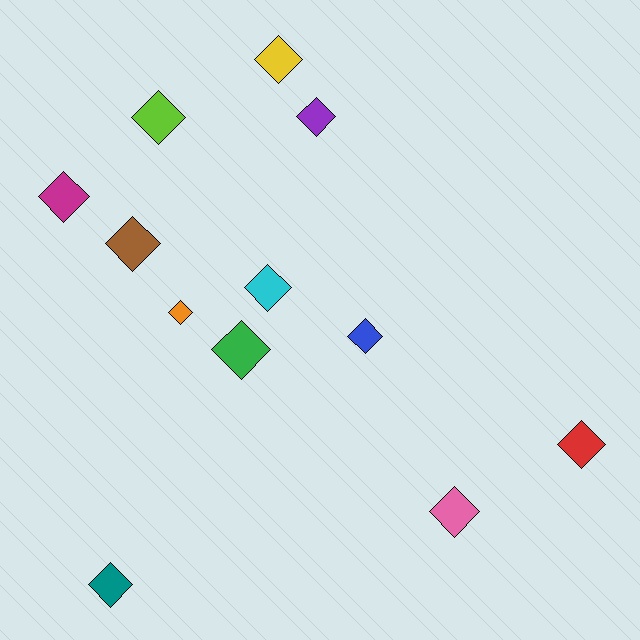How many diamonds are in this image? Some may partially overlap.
There are 12 diamonds.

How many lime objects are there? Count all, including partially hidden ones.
There is 1 lime object.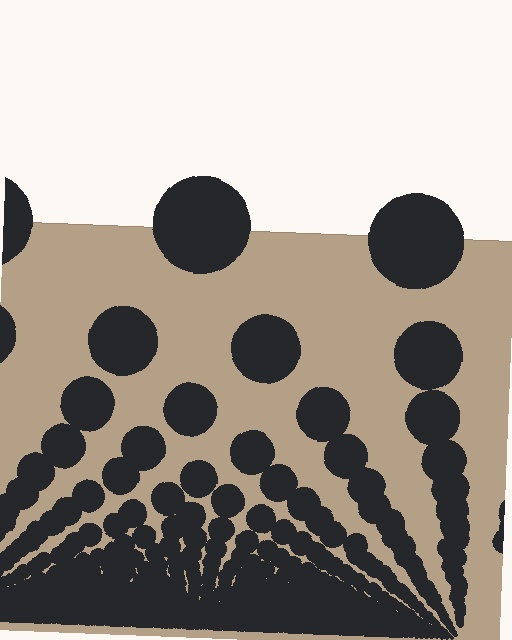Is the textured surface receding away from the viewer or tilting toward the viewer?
The surface appears to tilt toward the viewer. Texture elements get larger and sparser toward the top.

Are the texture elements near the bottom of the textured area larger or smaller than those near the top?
Smaller. The gradient is inverted — elements near the bottom are smaller and denser.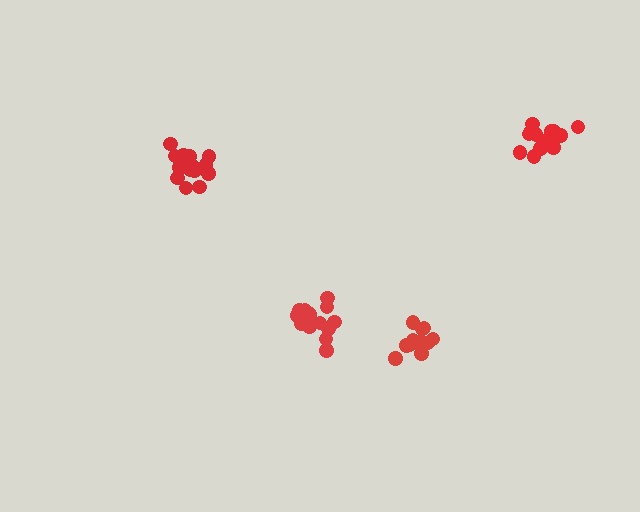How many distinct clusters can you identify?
There are 4 distinct clusters.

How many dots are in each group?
Group 1: 17 dots, Group 2: 17 dots, Group 3: 12 dots, Group 4: 16 dots (62 total).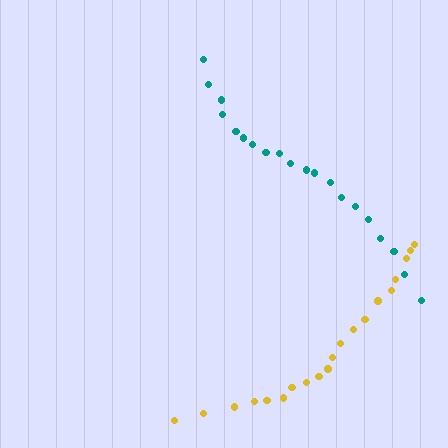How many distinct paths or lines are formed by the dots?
There are 2 distinct paths.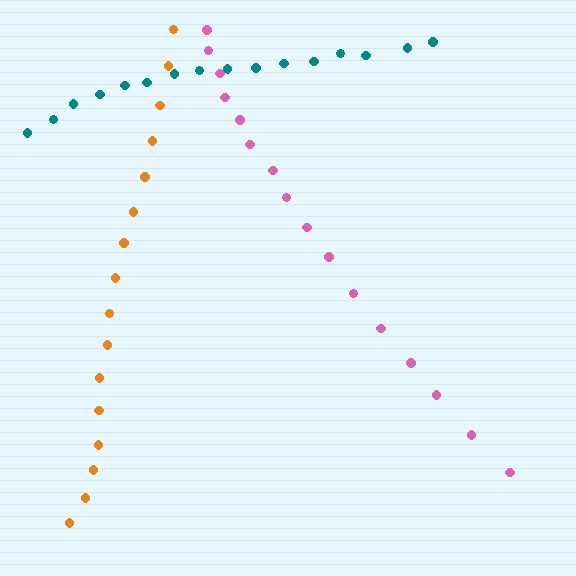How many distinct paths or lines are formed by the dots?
There are 3 distinct paths.